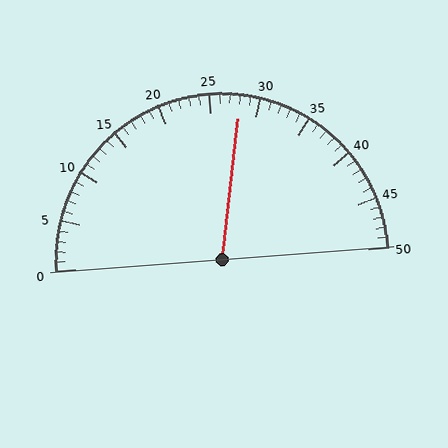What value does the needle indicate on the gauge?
The needle indicates approximately 28.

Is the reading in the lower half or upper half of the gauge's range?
The reading is in the upper half of the range (0 to 50).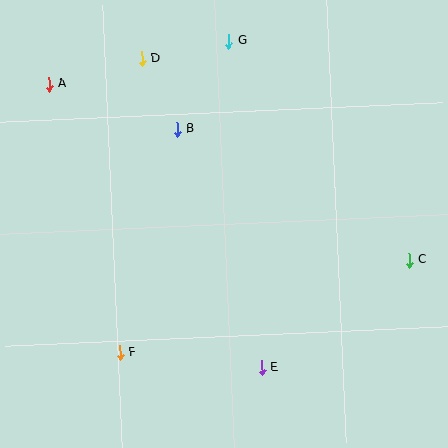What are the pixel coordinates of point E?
Point E is at (261, 368).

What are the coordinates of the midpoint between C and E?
The midpoint between C and E is at (335, 314).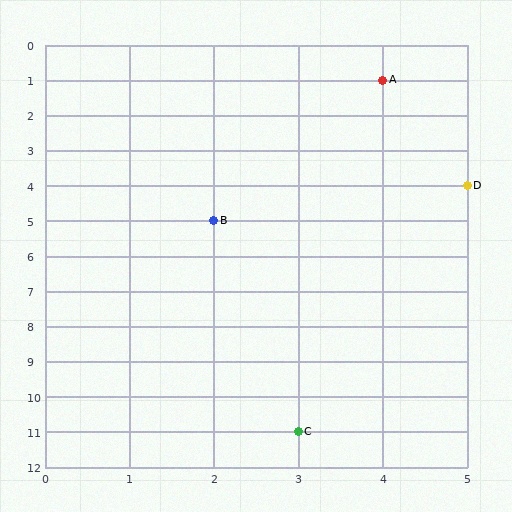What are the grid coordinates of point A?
Point A is at grid coordinates (4, 1).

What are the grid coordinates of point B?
Point B is at grid coordinates (2, 5).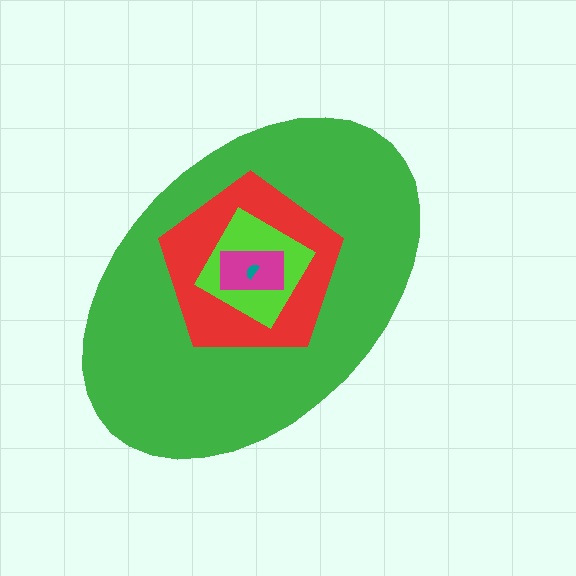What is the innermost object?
The teal semicircle.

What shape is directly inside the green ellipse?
The red pentagon.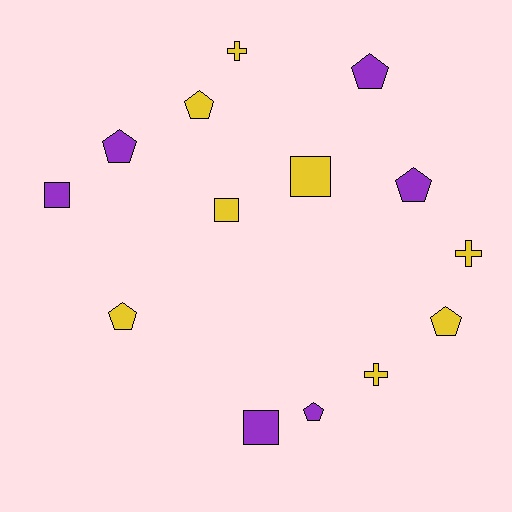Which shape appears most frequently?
Pentagon, with 7 objects.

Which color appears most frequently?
Yellow, with 8 objects.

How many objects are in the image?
There are 14 objects.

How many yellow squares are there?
There are 2 yellow squares.